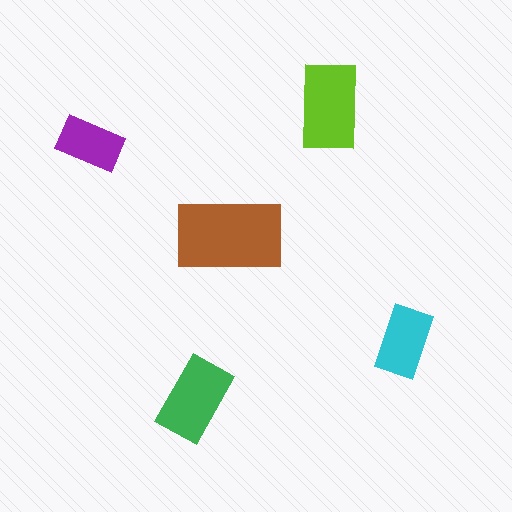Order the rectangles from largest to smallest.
the brown one, the lime one, the green one, the cyan one, the purple one.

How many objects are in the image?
There are 5 objects in the image.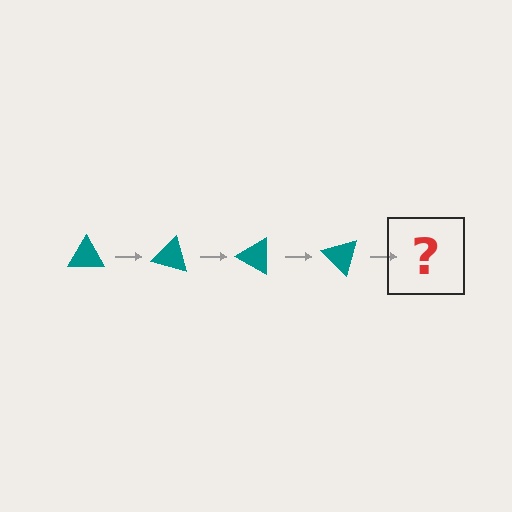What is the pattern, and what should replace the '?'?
The pattern is that the triangle rotates 15 degrees each step. The '?' should be a teal triangle rotated 60 degrees.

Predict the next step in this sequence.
The next step is a teal triangle rotated 60 degrees.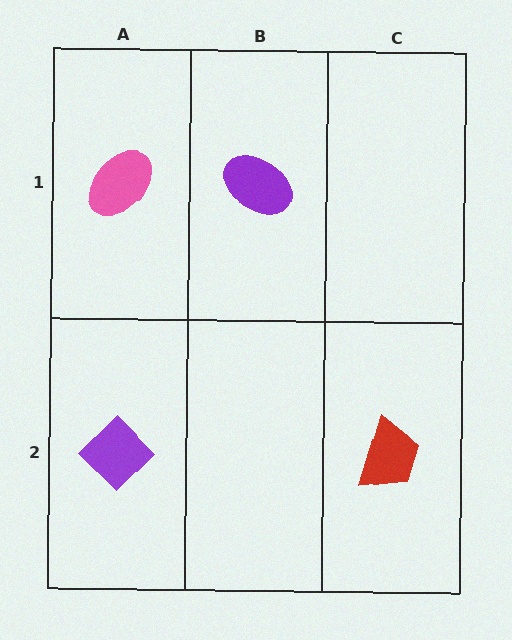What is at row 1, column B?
A purple ellipse.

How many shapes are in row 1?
2 shapes.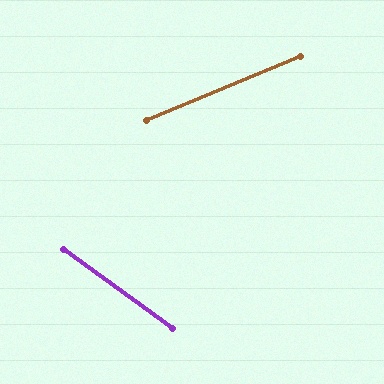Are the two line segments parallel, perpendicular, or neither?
Neither parallel nor perpendicular — they differ by about 58°.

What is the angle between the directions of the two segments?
Approximately 58 degrees.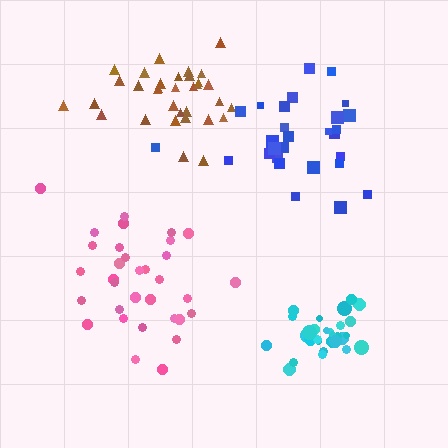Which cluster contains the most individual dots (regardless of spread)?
Pink (33).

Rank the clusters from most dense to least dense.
cyan, brown, blue, pink.